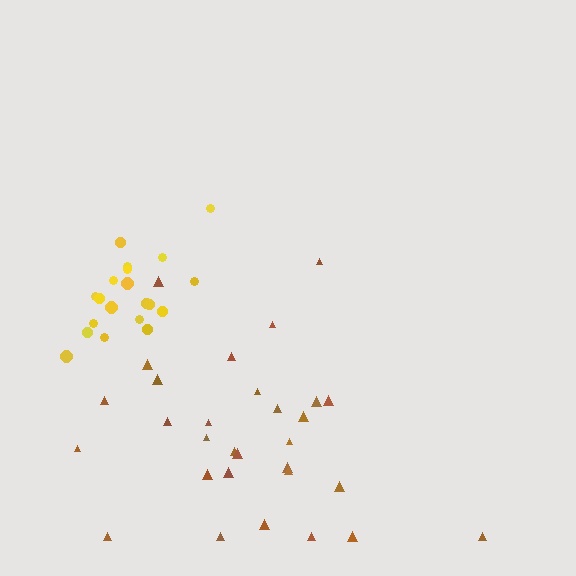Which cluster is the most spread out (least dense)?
Brown.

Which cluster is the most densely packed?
Yellow.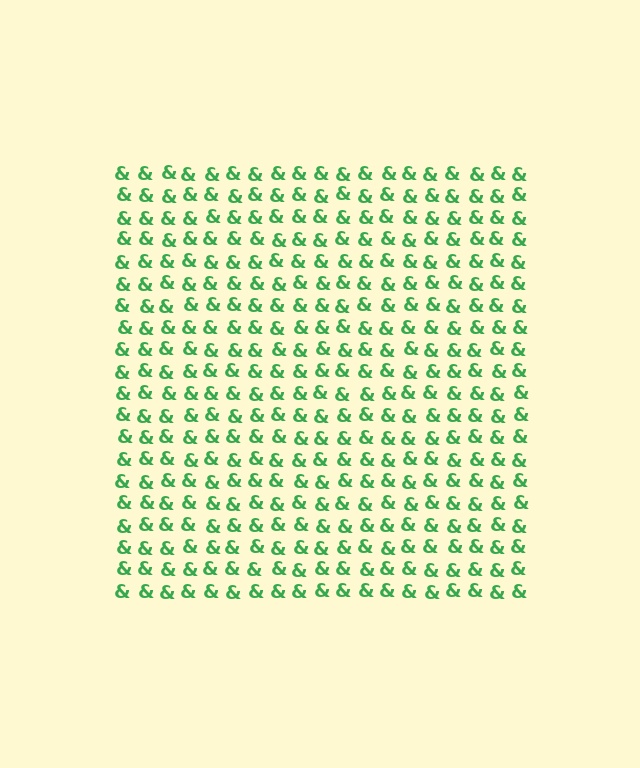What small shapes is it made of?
It is made of small ampersands.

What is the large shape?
The large shape is a square.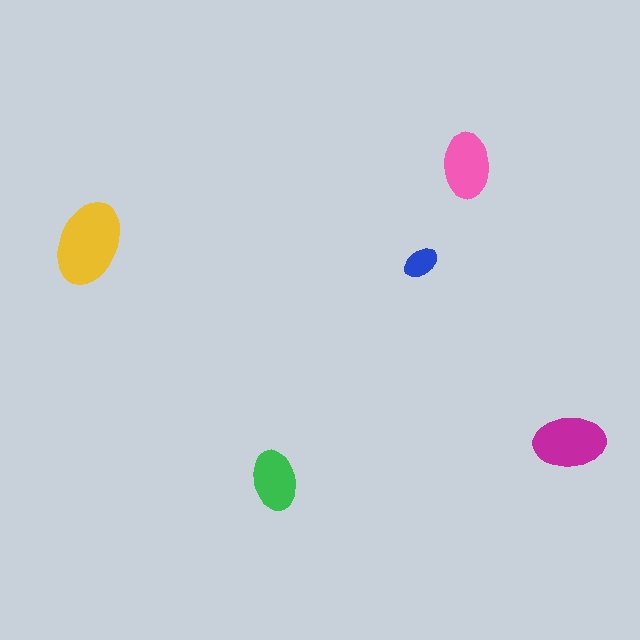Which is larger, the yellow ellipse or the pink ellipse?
The yellow one.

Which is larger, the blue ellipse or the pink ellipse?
The pink one.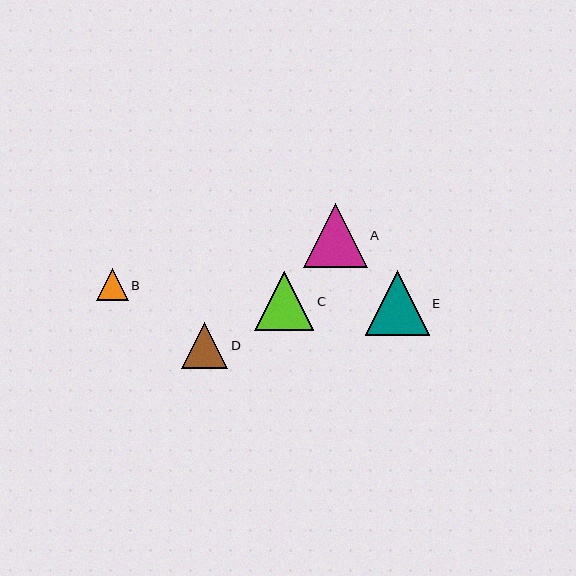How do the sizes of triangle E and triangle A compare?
Triangle E and triangle A are approximately the same size.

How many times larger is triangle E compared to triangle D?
Triangle E is approximately 1.4 times the size of triangle D.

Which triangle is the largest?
Triangle E is the largest with a size of approximately 64 pixels.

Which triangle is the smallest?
Triangle B is the smallest with a size of approximately 32 pixels.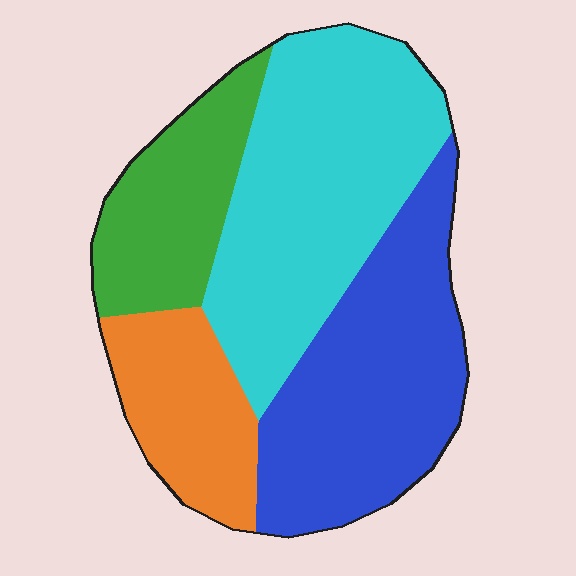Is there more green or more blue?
Blue.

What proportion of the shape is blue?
Blue covers roughly 30% of the shape.